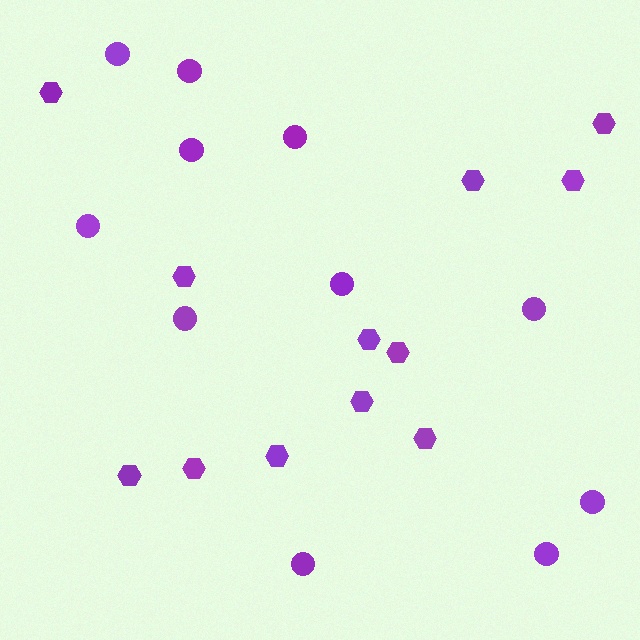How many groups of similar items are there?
There are 2 groups: one group of circles (11) and one group of hexagons (12).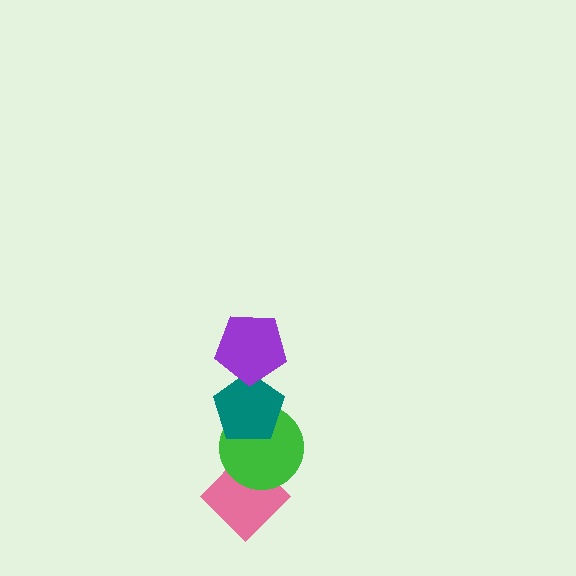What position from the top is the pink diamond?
The pink diamond is 4th from the top.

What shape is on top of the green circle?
The teal pentagon is on top of the green circle.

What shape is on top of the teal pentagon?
The purple pentagon is on top of the teal pentagon.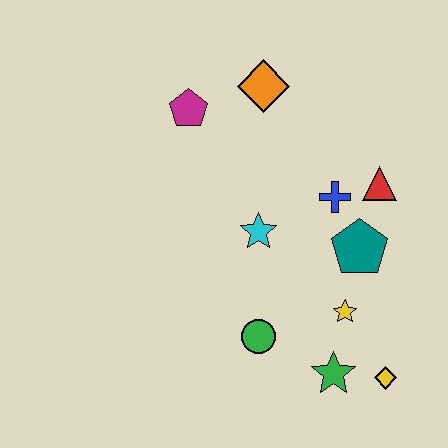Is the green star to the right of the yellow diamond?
No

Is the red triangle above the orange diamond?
No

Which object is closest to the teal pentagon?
The blue cross is closest to the teal pentagon.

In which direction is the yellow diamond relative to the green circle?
The yellow diamond is to the right of the green circle.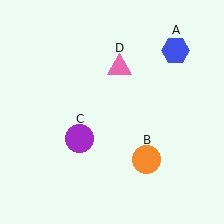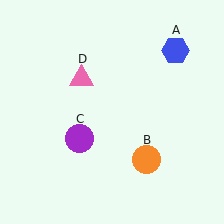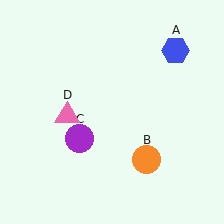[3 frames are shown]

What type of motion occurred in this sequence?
The pink triangle (object D) rotated counterclockwise around the center of the scene.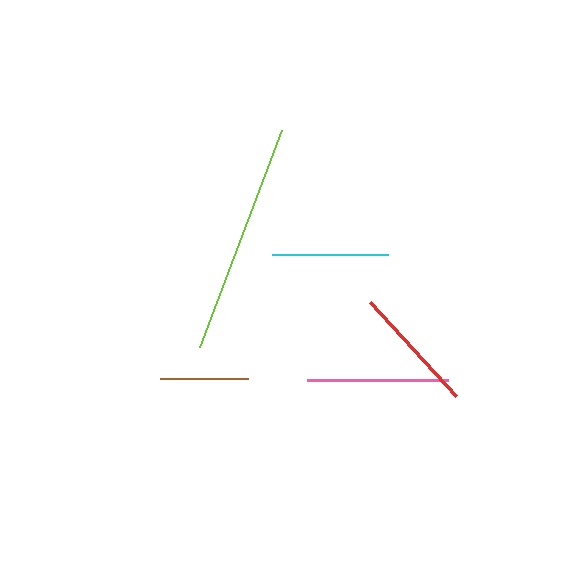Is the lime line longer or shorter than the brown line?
The lime line is longer than the brown line.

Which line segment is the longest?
The lime line is the longest at approximately 232 pixels.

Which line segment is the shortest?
The brown line is the shortest at approximately 88 pixels.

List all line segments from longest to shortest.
From longest to shortest: lime, pink, red, cyan, brown.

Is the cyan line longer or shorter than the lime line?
The lime line is longer than the cyan line.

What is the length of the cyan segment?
The cyan segment is approximately 117 pixels long.